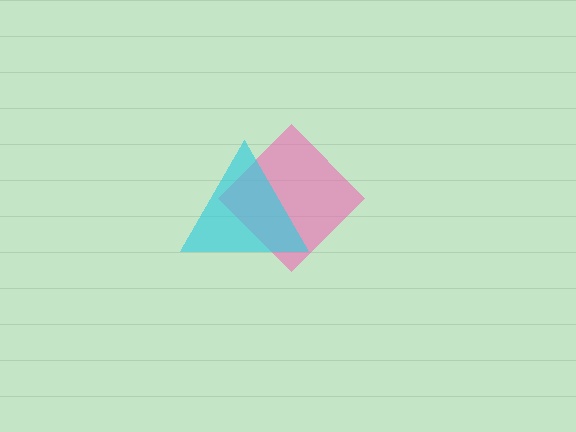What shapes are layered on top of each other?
The layered shapes are: a pink diamond, a cyan triangle.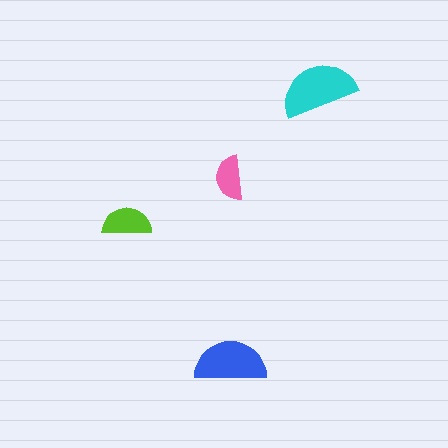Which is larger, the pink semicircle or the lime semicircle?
The lime one.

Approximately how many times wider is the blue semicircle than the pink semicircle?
About 1.5 times wider.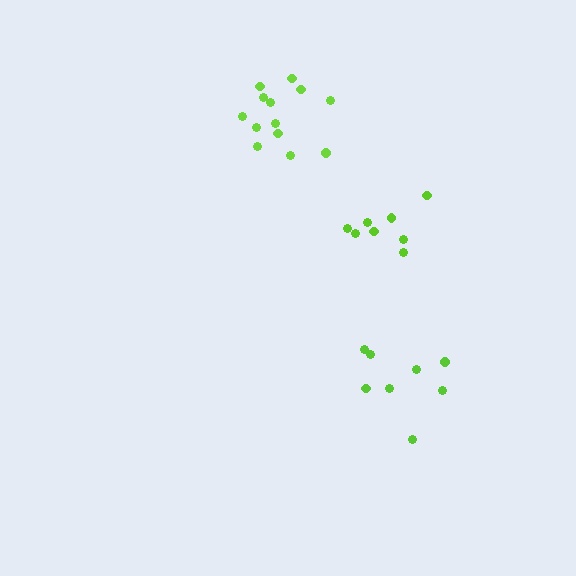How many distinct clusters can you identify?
There are 3 distinct clusters.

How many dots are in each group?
Group 1: 8 dots, Group 2: 13 dots, Group 3: 8 dots (29 total).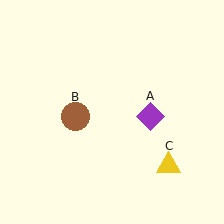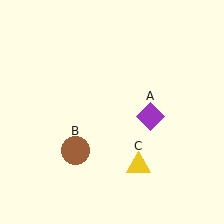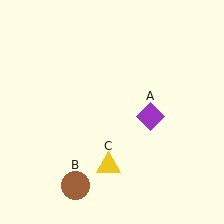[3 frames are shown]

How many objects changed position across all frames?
2 objects changed position: brown circle (object B), yellow triangle (object C).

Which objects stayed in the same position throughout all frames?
Purple diamond (object A) remained stationary.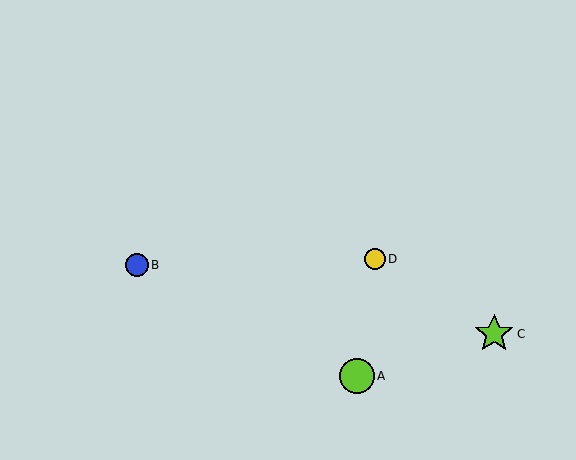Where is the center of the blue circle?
The center of the blue circle is at (137, 265).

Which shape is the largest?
The lime star (labeled C) is the largest.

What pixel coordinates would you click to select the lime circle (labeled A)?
Click at (357, 376) to select the lime circle A.